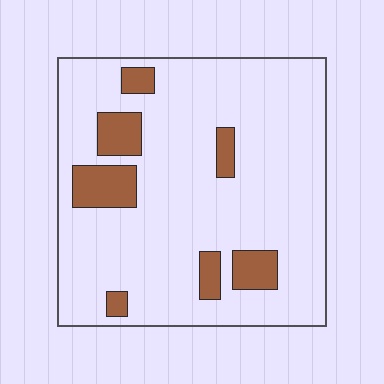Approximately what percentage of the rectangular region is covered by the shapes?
Approximately 15%.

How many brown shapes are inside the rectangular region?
7.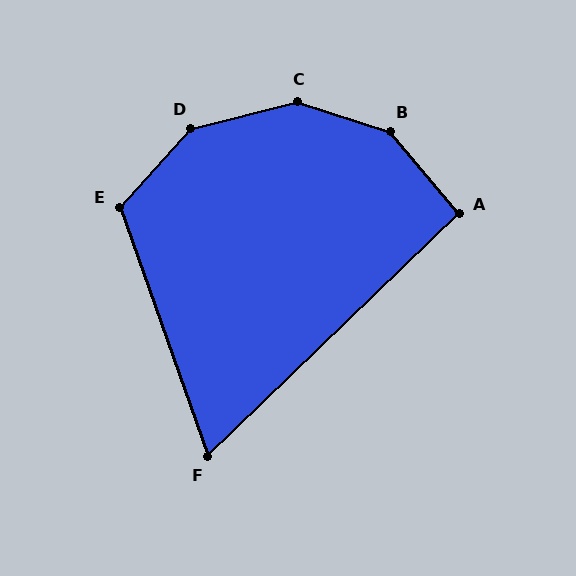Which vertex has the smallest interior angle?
F, at approximately 65 degrees.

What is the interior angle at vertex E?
Approximately 119 degrees (obtuse).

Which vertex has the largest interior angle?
B, at approximately 148 degrees.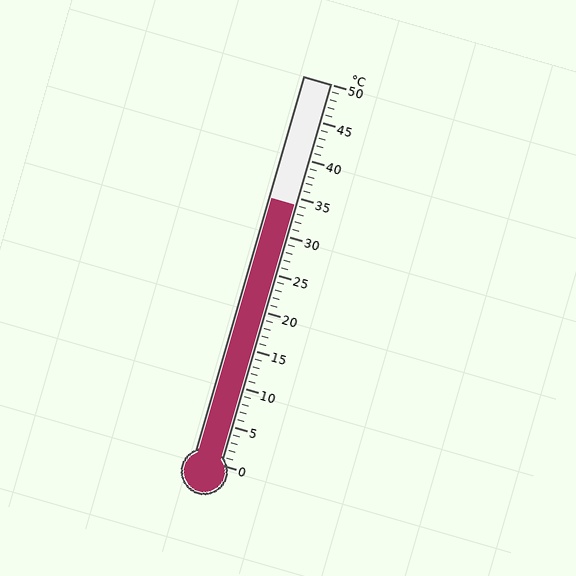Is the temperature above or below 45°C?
The temperature is below 45°C.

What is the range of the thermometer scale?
The thermometer scale ranges from 0°C to 50°C.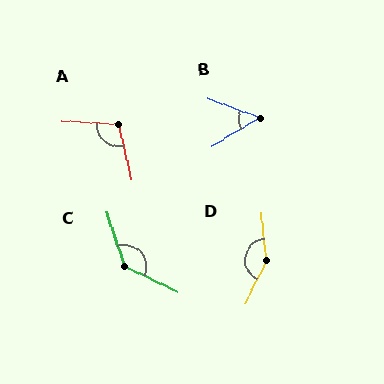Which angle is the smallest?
B, at approximately 52 degrees.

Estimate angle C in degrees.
Approximately 134 degrees.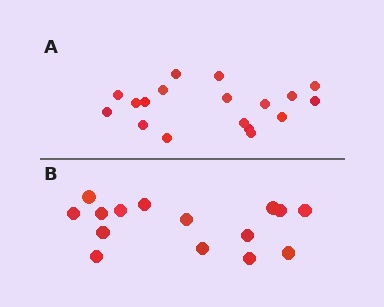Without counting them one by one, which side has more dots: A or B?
Region A (the top region) has more dots.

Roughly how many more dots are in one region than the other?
Region A has just a few more — roughly 2 or 3 more dots than region B.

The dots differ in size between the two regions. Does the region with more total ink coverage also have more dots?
No. Region B has more total ink coverage because its dots are larger, but region A actually contains more individual dots. Total area can be misleading — the number of items is what matters here.